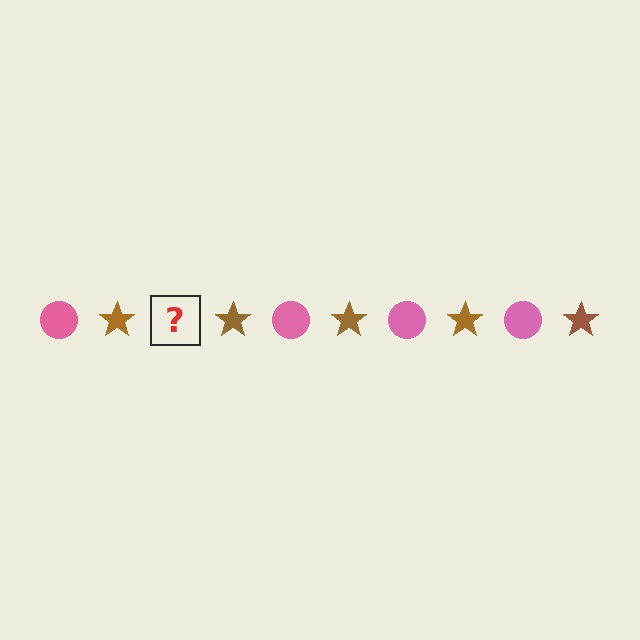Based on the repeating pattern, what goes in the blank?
The blank should be a pink circle.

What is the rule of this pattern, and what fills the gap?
The rule is that the pattern alternates between pink circle and brown star. The gap should be filled with a pink circle.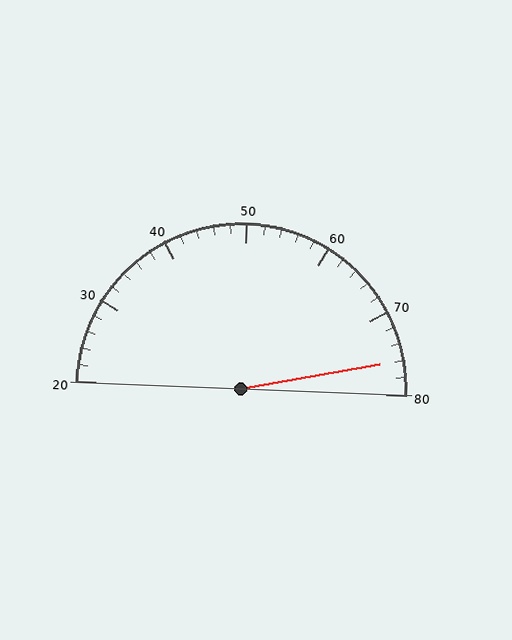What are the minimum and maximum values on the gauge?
The gauge ranges from 20 to 80.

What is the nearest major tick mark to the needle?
The nearest major tick mark is 80.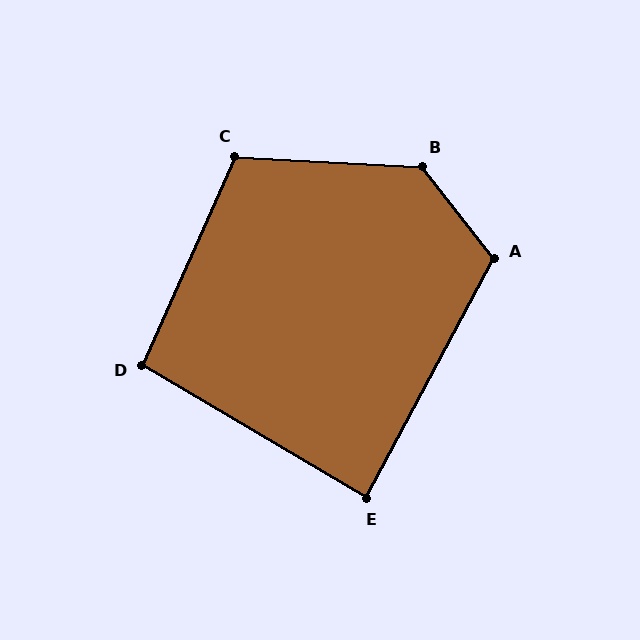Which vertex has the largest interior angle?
B, at approximately 131 degrees.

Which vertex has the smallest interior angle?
E, at approximately 87 degrees.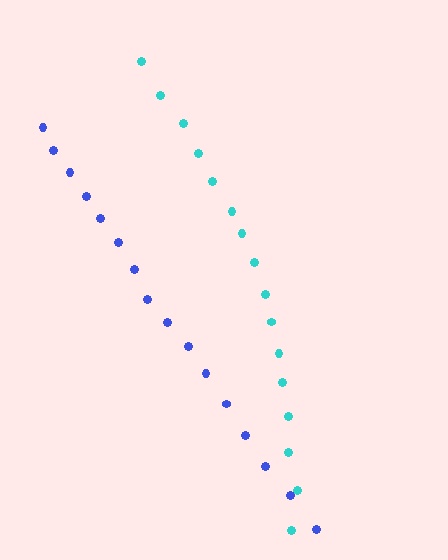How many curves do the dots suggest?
There are 2 distinct paths.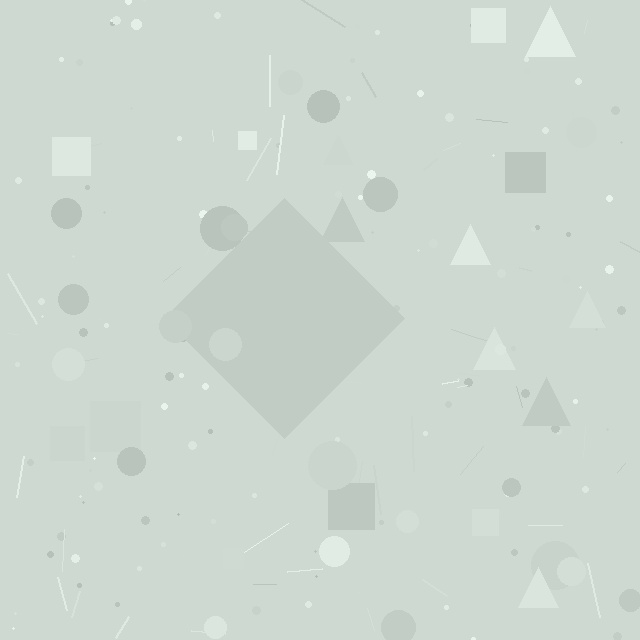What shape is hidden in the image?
A diamond is hidden in the image.